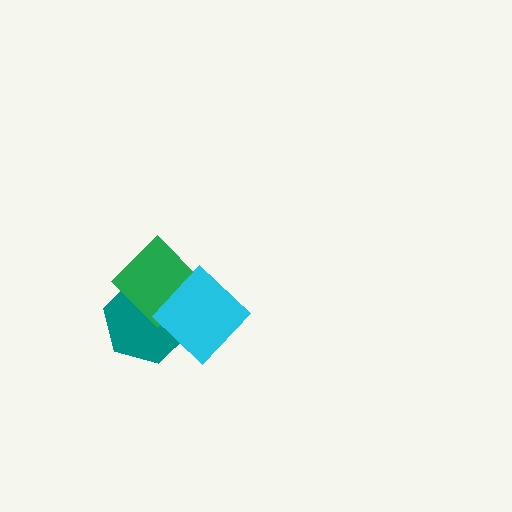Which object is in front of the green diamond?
The cyan diamond is in front of the green diamond.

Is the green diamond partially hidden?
Yes, it is partially covered by another shape.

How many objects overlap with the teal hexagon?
2 objects overlap with the teal hexagon.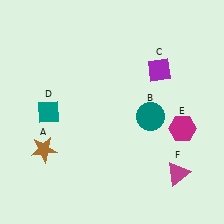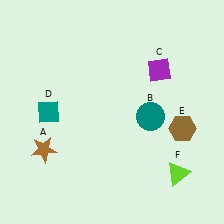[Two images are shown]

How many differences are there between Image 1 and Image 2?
There are 2 differences between the two images.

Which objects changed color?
E changed from magenta to brown. F changed from magenta to lime.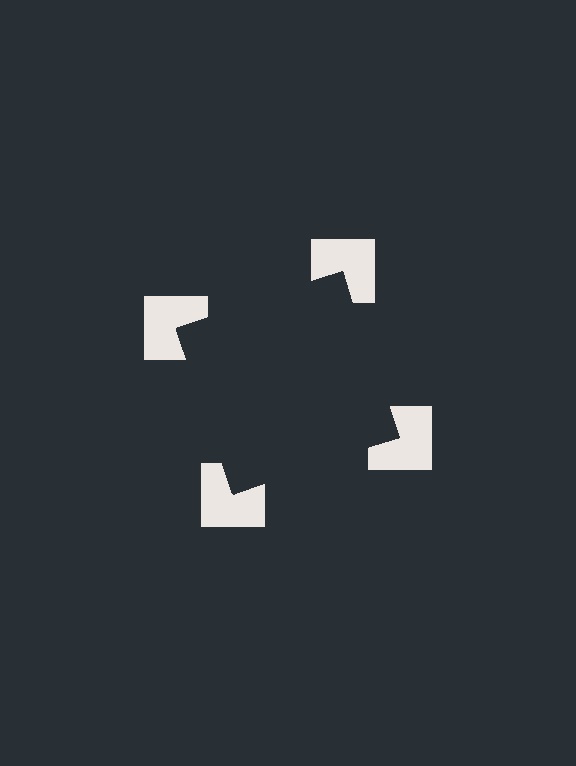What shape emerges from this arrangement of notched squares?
An illusory square — its edges are inferred from the aligned wedge cuts in the notched squares, not physically drawn.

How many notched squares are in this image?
There are 4 — one at each vertex of the illusory square.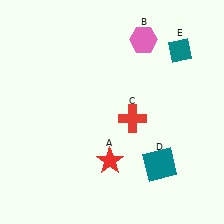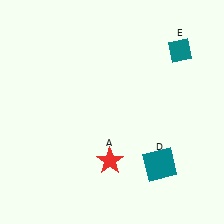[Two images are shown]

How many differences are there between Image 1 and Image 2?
There are 2 differences between the two images.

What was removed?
The red cross (C), the pink hexagon (B) were removed in Image 2.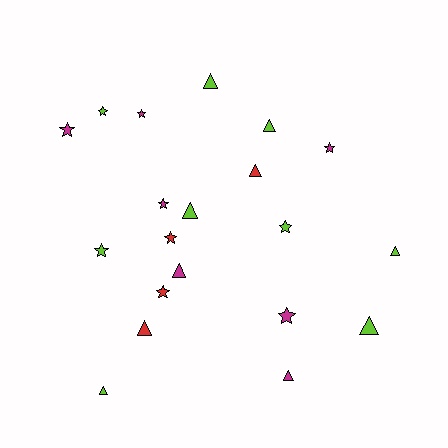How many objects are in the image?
There are 20 objects.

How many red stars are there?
There are 2 red stars.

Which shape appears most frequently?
Triangle, with 10 objects.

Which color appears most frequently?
Lime, with 9 objects.